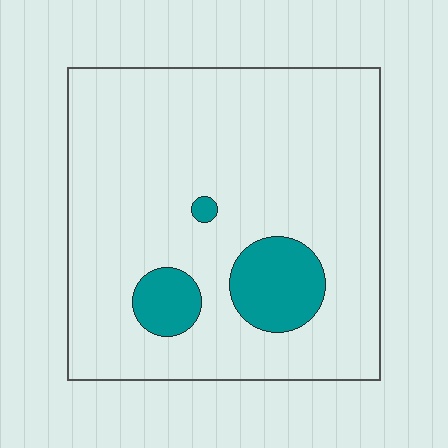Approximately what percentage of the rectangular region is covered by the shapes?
Approximately 10%.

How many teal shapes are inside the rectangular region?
3.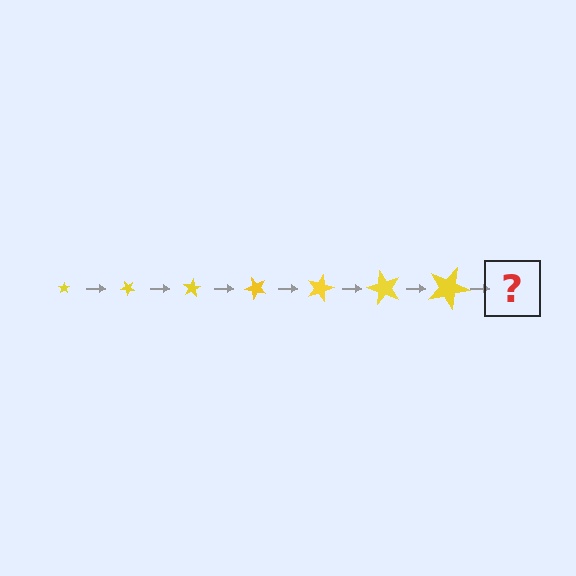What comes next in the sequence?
The next element should be a star, larger than the previous one and rotated 280 degrees from the start.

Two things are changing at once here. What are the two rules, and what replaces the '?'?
The two rules are that the star grows larger each step and it rotates 40 degrees each step. The '?' should be a star, larger than the previous one and rotated 280 degrees from the start.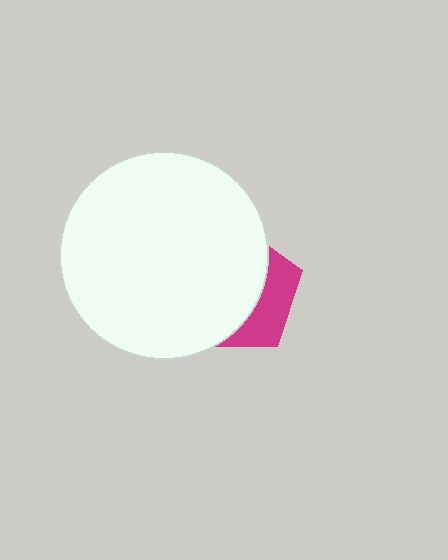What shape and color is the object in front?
The object in front is a white circle.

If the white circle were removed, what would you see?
You would see the complete magenta pentagon.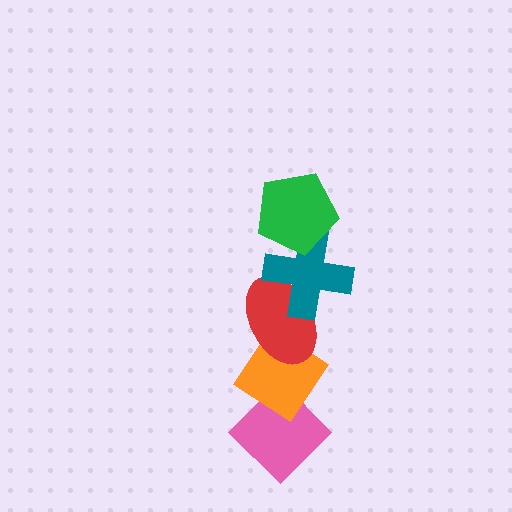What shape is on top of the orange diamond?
The red ellipse is on top of the orange diamond.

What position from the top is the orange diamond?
The orange diamond is 4th from the top.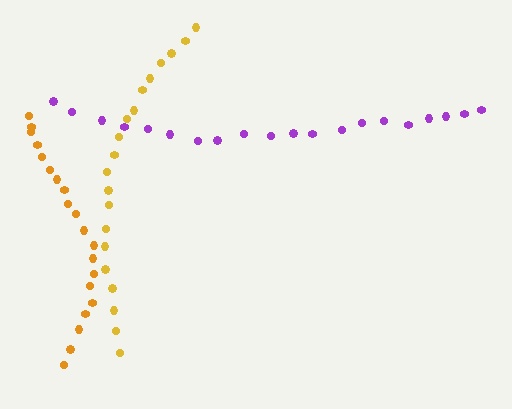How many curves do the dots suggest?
There are 3 distinct paths.